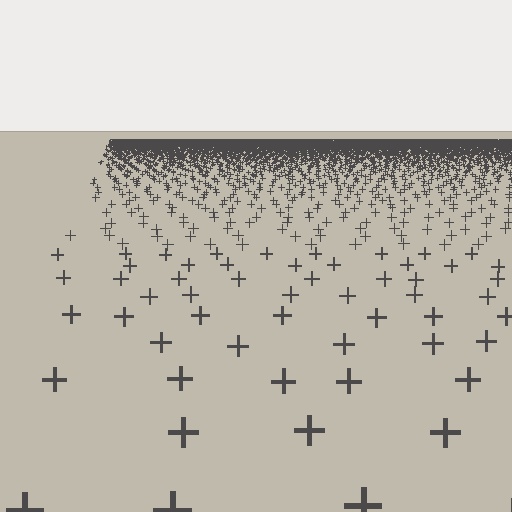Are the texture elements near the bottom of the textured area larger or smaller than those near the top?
Larger. Near the bottom, elements are closer to the viewer and appear at a bigger on-screen size.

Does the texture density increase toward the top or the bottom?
Density increases toward the top.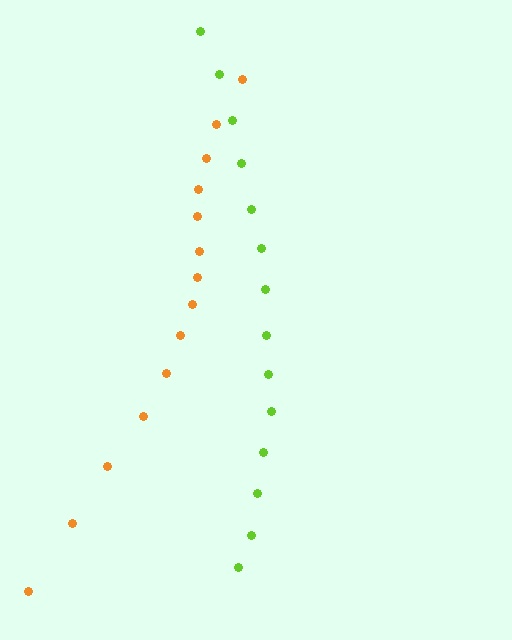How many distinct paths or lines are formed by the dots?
There are 2 distinct paths.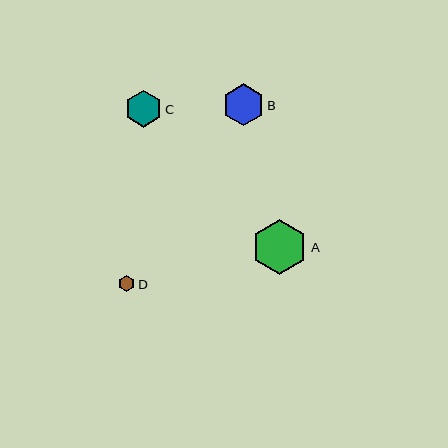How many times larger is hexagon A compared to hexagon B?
Hexagon A is approximately 1.3 times the size of hexagon B.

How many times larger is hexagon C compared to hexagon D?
Hexagon C is approximately 2.3 times the size of hexagon D.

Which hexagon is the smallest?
Hexagon D is the smallest with a size of approximately 16 pixels.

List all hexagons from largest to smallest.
From largest to smallest: A, B, C, D.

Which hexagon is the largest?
Hexagon A is the largest with a size of approximately 55 pixels.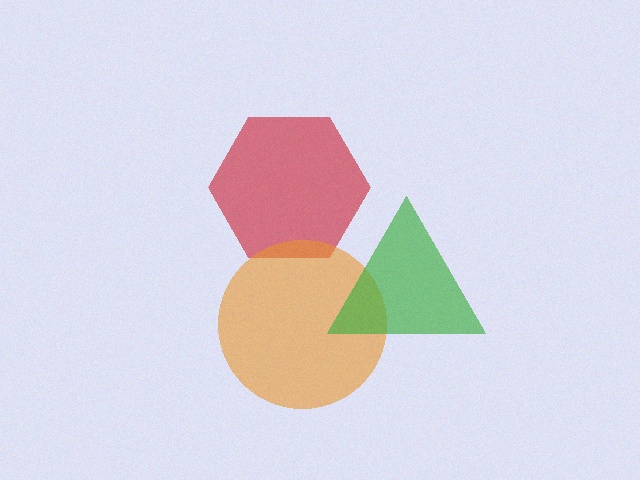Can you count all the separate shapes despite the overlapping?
Yes, there are 3 separate shapes.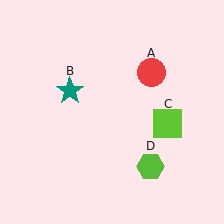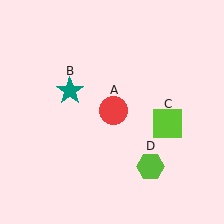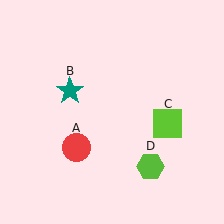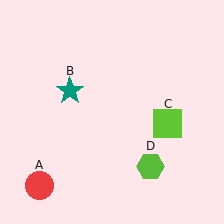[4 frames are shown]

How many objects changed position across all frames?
1 object changed position: red circle (object A).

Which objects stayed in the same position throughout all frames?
Teal star (object B) and lime square (object C) and lime hexagon (object D) remained stationary.